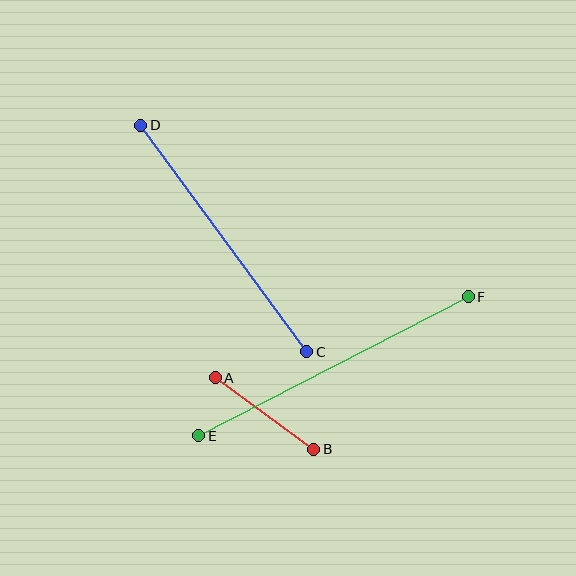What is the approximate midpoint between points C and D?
The midpoint is at approximately (224, 239) pixels.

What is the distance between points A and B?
The distance is approximately 122 pixels.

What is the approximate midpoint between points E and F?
The midpoint is at approximately (334, 366) pixels.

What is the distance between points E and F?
The distance is approximately 303 pixels.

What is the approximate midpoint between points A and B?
The midpoint is at approximately (265, 413) pixels.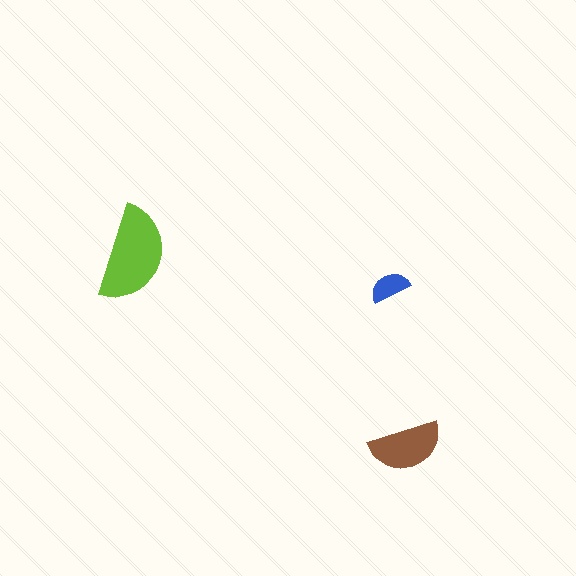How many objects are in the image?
There are 3 objects in the image.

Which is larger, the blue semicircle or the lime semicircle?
The lime one.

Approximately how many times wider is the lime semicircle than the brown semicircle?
About 1.5 times wider.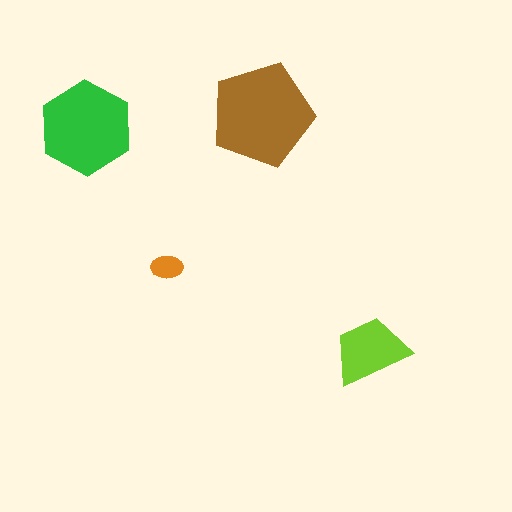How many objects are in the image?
There are 4 objects in the image.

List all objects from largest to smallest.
The brown pentagon, the green hexagon, the lime trapezoid, the orange ellipse.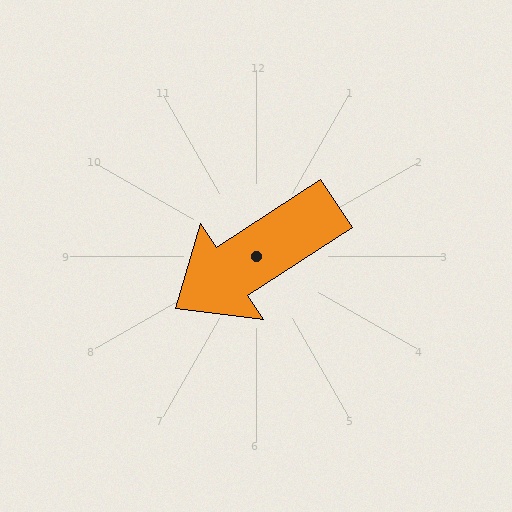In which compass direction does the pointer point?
Southwest.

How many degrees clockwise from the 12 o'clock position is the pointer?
Approximately 237 degrees.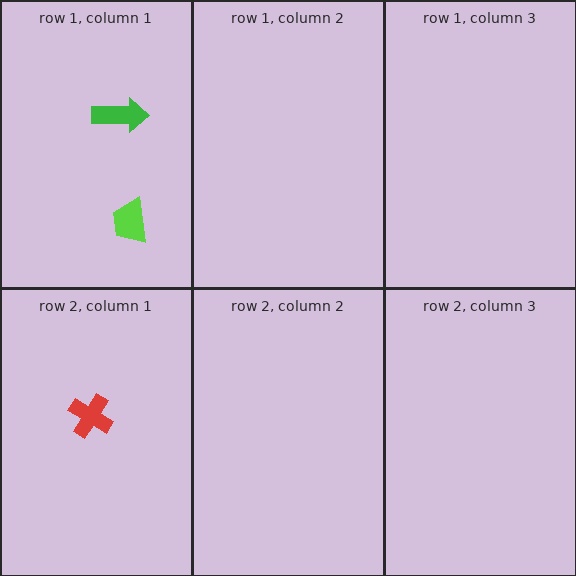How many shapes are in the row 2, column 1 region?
1.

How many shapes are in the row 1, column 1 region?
2.